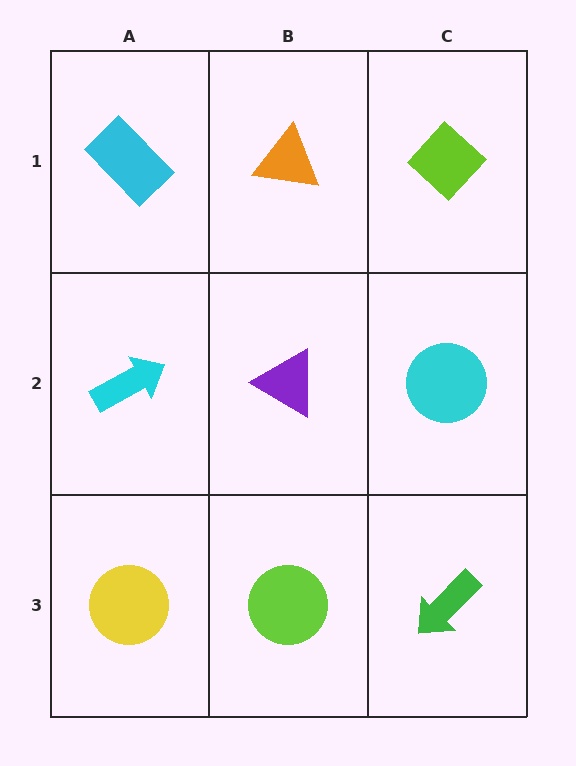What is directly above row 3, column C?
A cyan circle.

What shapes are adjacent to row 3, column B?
A purple triangle (row 2, column B), a yellow circle (row 3, column A), a green arrow (row 3, column C).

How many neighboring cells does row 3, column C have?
2.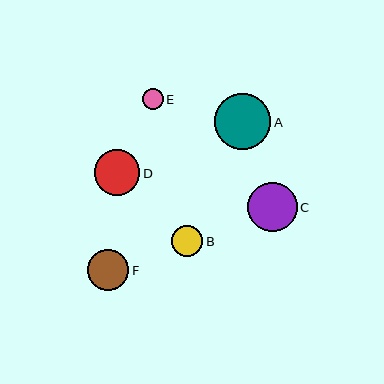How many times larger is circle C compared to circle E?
Circle C is approximately 2.3 times the size of circle E.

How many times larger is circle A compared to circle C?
Circle A is approximately 1.1 times the size of circle C.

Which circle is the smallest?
Circle E is the smallest with a size of approximately 21 pixels.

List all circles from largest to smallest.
From largest to smallest: A, C, D, F, B, E.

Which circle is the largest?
Circle A is the largest with a size of approximately 56 pixels.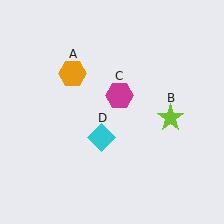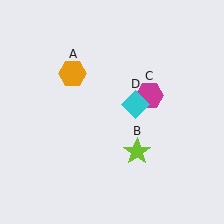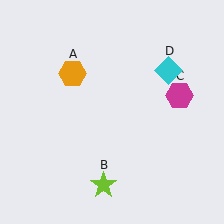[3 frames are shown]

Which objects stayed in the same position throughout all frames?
Orange hexagon (object A) remained stationary.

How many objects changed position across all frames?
3 objects changed position: lime star (object B), magenta hexagon (object C), cyan diamond (object D).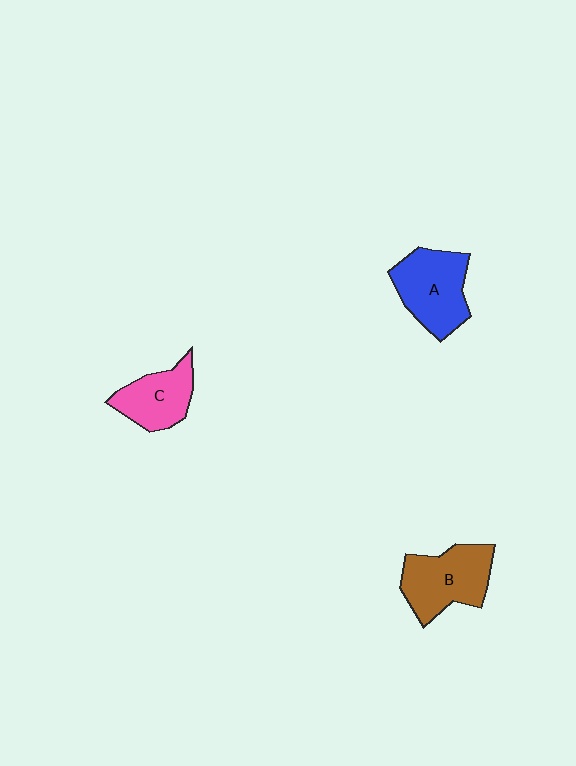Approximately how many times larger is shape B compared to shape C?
Approximately 1.3 times.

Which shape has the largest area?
Shape B (brown).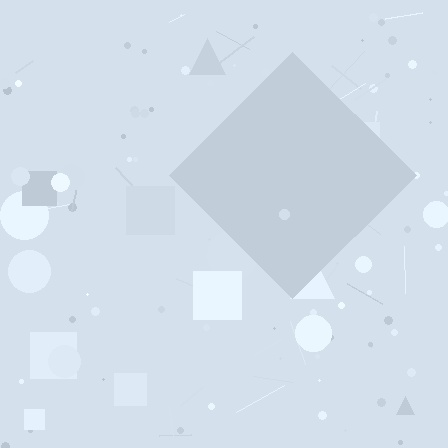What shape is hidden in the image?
A diamond is hidden in the image.